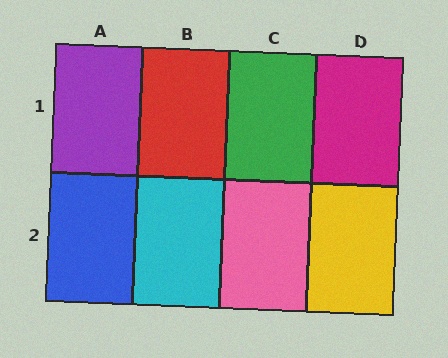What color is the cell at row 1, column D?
Magenta.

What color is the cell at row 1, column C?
Green.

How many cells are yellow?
1 cell is yellow.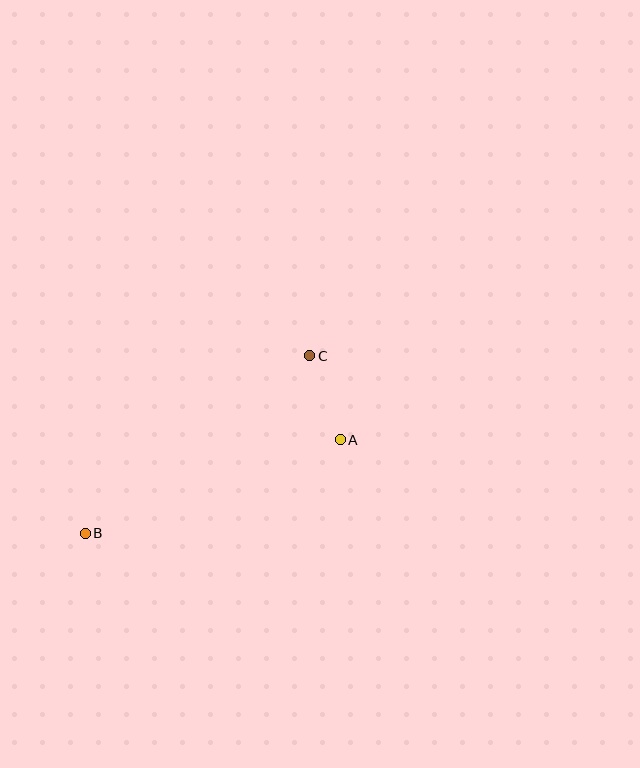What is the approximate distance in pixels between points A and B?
The distance between A and B is approximately 271 pixels.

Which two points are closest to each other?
Points A and C are closest to each other.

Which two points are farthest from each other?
Points B and C are farthest from each other.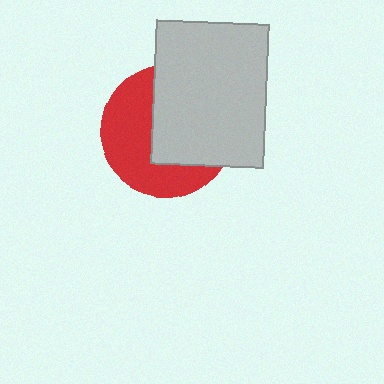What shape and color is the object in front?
The object in front is a light gray rectangle.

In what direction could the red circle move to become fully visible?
The red circle could move left. That would shift it out from behind the light gray rectangle entirely.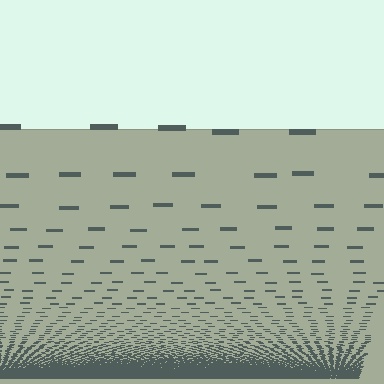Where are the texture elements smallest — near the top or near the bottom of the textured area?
Near the bottom.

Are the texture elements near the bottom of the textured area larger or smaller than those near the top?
Smaller. The gradient is inverted — elements near the bottom are smaller and denser.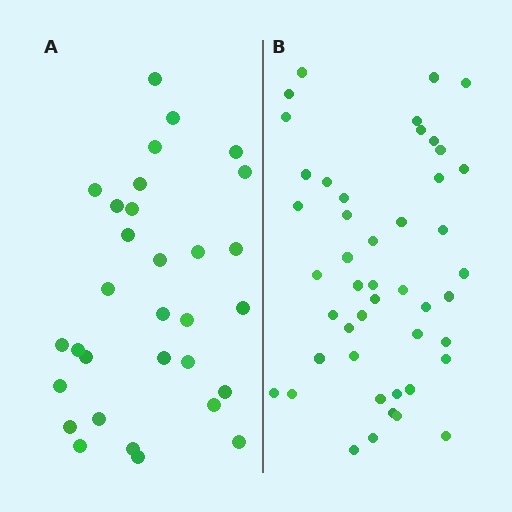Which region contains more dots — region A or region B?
Region B (the right region) has more dots.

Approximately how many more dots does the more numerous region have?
Region B has approximately 15 more dots than region A.